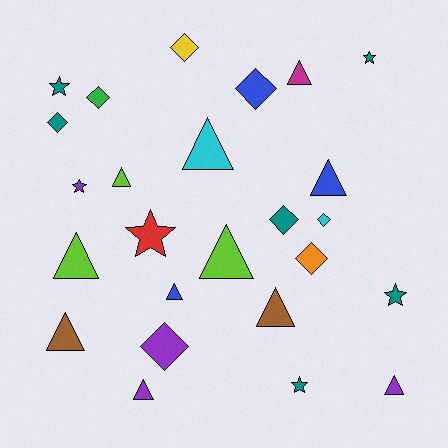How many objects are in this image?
There are 25 objects.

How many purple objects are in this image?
There are 4 purple objects.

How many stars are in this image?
There are 6 stars.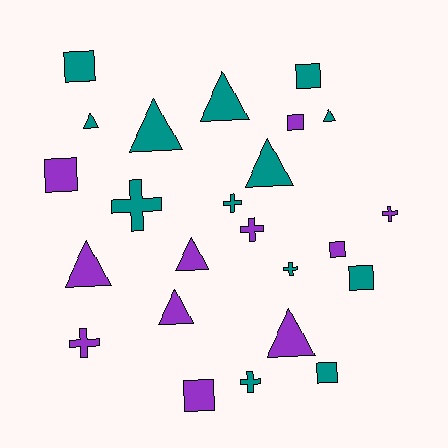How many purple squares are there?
There are 4 purple squares.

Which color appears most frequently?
Teal, with 13 objects.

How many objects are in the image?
There are 24 objects.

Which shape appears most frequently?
Triangle, with 9 objects.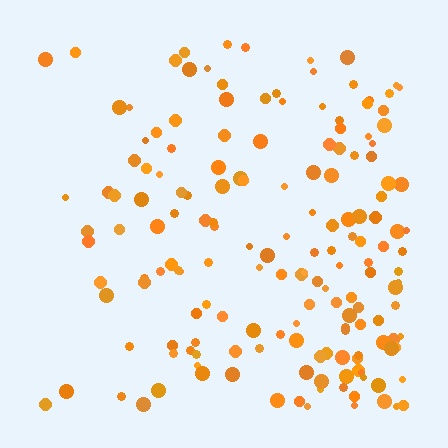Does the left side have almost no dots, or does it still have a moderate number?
Still a moderate number, just noticeably fewer than the right.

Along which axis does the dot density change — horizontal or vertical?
Horizontal.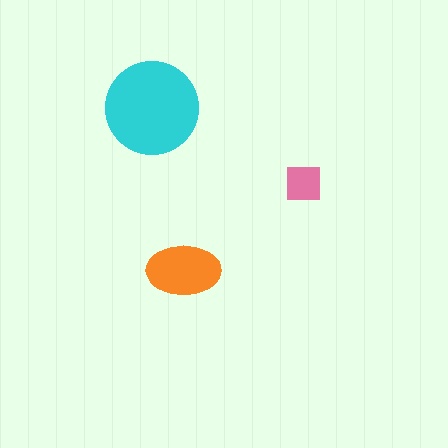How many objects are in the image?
There are 3 objects in the image.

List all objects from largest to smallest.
The cyan circle, the orange ellipse, the pink square.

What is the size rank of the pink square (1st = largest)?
3rd.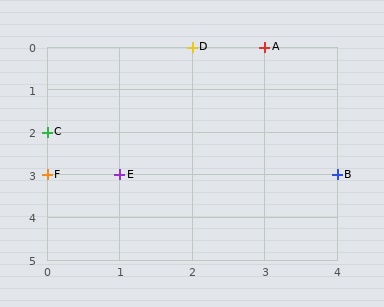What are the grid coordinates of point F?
Point F is at grid coordinates (0, 3).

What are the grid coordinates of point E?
Point E is at grid coordinates (1, 3).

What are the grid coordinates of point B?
Point B is at grid coordinates (4, 3).